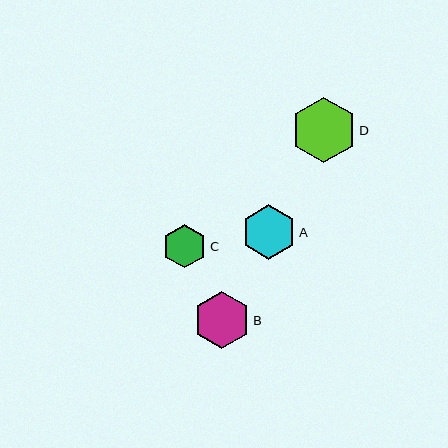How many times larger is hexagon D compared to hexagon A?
Hexagon D is approximately 1.2 times the size of hexagon A.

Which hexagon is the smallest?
Hexagon C is the smallest with a size of approximately 44 pixels.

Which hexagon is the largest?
Hexagon D is the largest with a size of approximately 65 pixels.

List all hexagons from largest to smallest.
From largest to smallest: D, B, A, C.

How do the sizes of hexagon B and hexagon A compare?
Hexagon B and hexagon A are approximately the same size.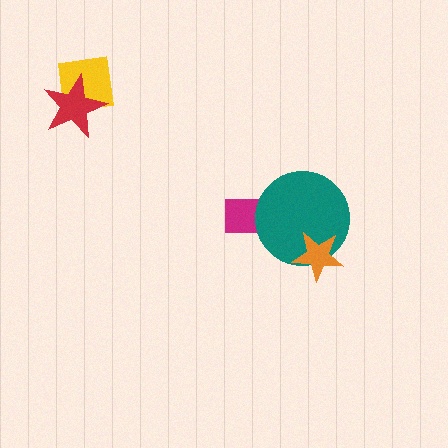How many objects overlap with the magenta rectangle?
1 object overlaps with the magenta rectangle.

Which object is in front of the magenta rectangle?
The teal circle is in front of the magenta rectangle.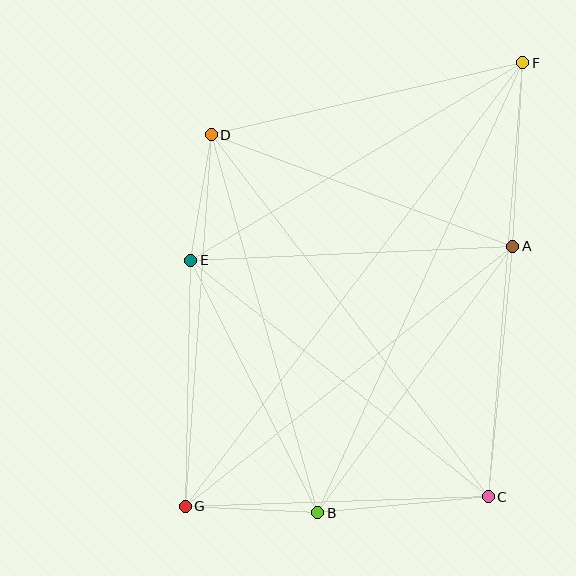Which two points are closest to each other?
Points D and E are closest to each other.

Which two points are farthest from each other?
Points F and G are farthest from each other.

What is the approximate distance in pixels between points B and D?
The distance between B and D is approximately 393 pixels.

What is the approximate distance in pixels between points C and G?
The distance between C and G is approximately 303 pixels.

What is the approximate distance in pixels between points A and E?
The distance between A and E is approximately 322 pixels.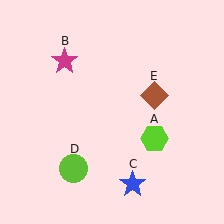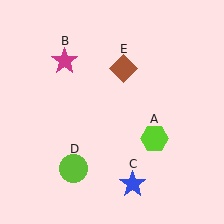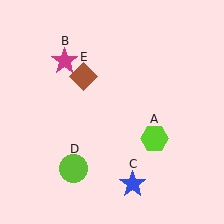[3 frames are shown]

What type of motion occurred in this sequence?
The brown diamond (object E) rotated counterclockwise around the center of the scene.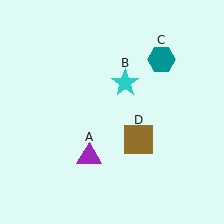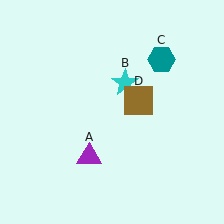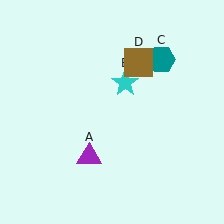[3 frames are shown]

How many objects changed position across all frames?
1 object changed position: brown square (object D).